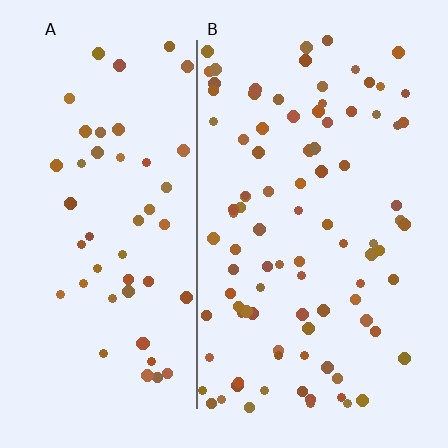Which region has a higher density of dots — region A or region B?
B (the right).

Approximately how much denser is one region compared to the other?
Approximately 1.8× — region B over region A.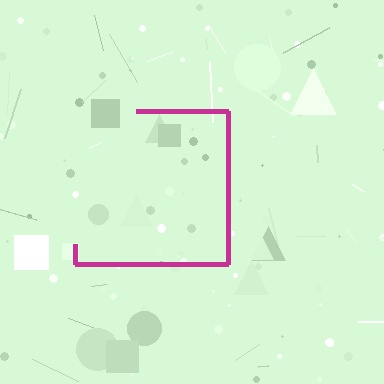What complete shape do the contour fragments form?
The contour fragments form a square.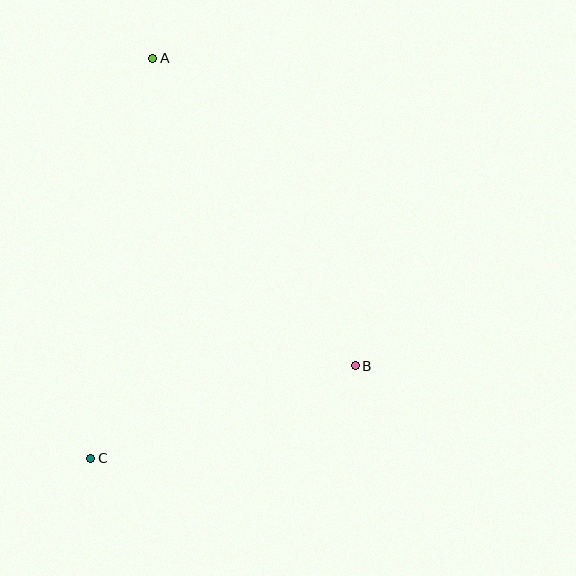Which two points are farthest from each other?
Points A and C are farthest from each other.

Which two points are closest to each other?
Points B and C are closest to each other.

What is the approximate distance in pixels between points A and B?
The distance between A and B is approximately 368 pixels.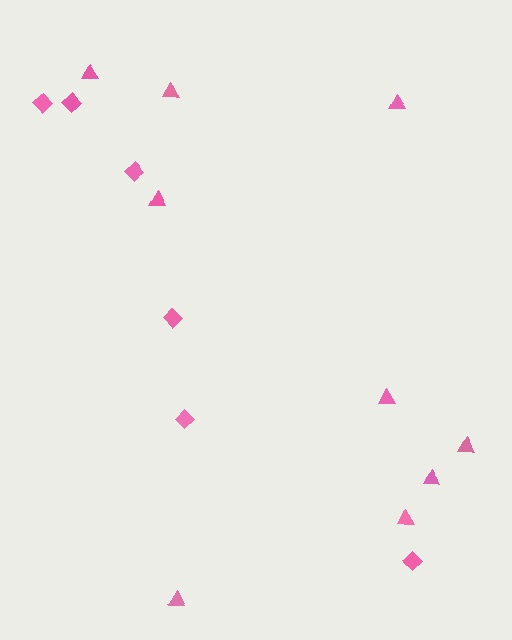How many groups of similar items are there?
There are 2 groups: one group of triangles (9) and one group of diamonds (6).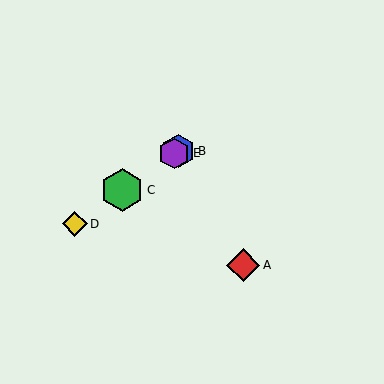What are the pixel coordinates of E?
Object E is at (174, 154).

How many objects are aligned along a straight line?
4 objects (B, C, D, E) are aligned along a straight line.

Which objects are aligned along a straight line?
Objects B, C, D, E are aligned along a straight line.